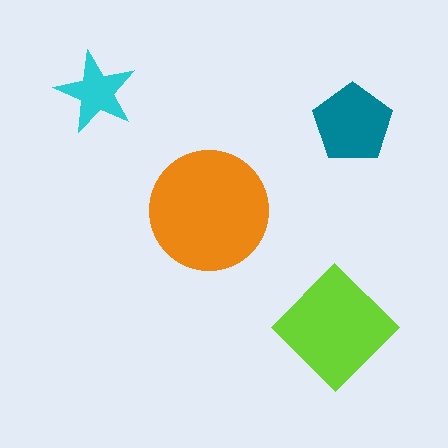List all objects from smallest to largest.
The cyan star, the teal pentagon, the lime diamond, the orange circle.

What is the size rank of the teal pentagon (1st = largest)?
3rd.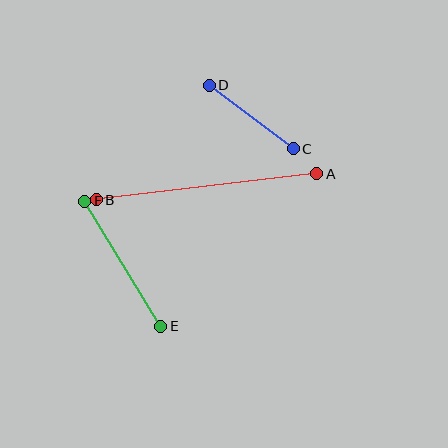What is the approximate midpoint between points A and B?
The midpoint is at approximately (207, 187) pixels.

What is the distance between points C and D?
The distance is approximately 105 pixels.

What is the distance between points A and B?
The distance is approximately 222 pixels.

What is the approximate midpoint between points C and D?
The midpoint is at approximately (251, 117) pixels.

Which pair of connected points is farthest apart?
Points A and B are farthest apart.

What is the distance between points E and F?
The distance is approximately 146 pixels.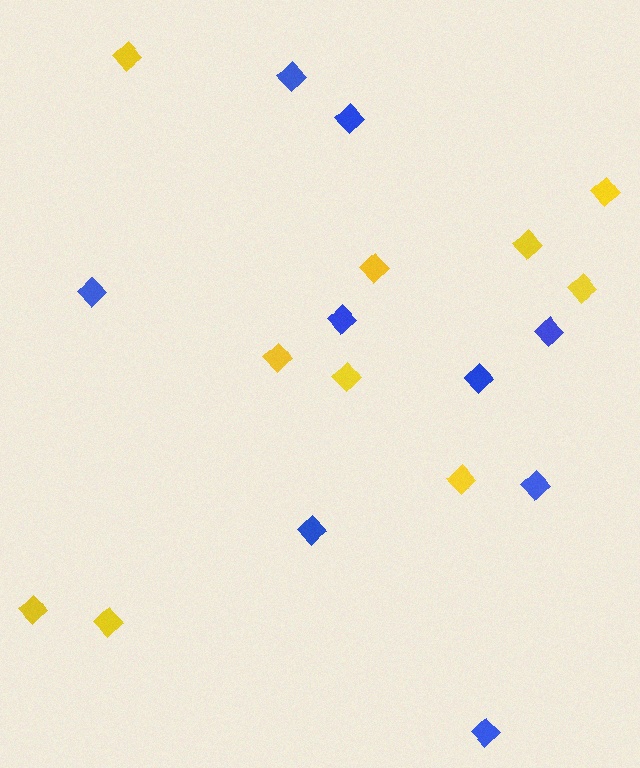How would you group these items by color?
There are 2 groups: one group of blue diamonds (9) and one group of yellow diamonds (10).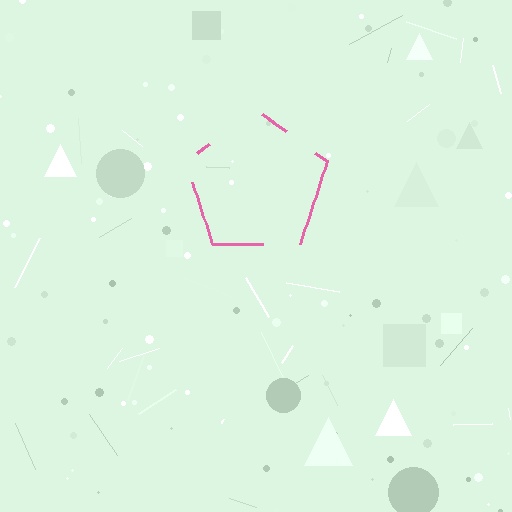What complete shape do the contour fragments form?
The contour fragments form a pentagon.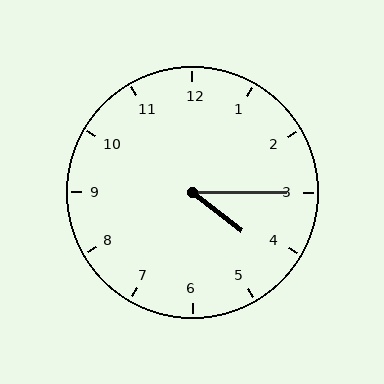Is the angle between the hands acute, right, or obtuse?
It is acute.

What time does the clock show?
4:15.